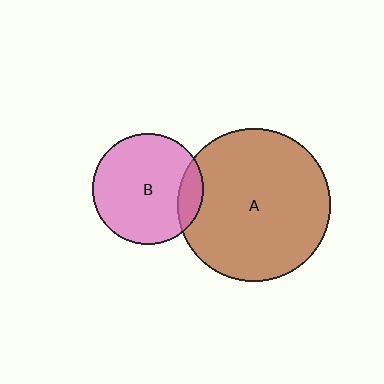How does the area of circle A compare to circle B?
Approximately 1.9 times.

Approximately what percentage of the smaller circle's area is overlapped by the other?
Approximately 15%.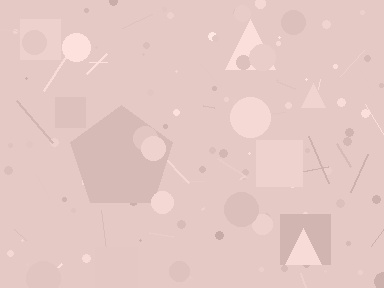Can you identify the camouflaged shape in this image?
The camouflaged shape is a pentagon.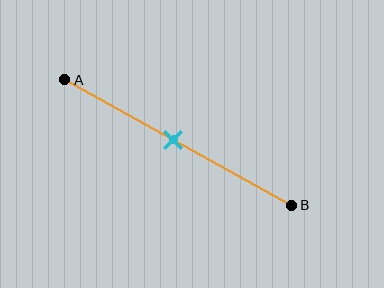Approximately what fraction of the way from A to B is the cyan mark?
The cyan mark is approximately 50% of the way from A to B.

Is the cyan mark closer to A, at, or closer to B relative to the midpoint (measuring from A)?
The cyan mark is approximately at the midpoint of segment AB.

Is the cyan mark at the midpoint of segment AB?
Yes, the mark is approximately at the midpoint.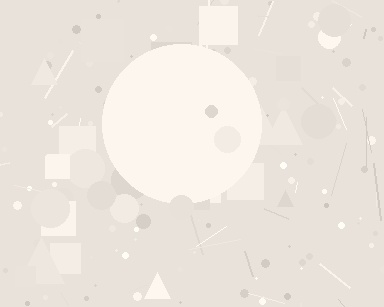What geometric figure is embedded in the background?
A circle is embedded in the background.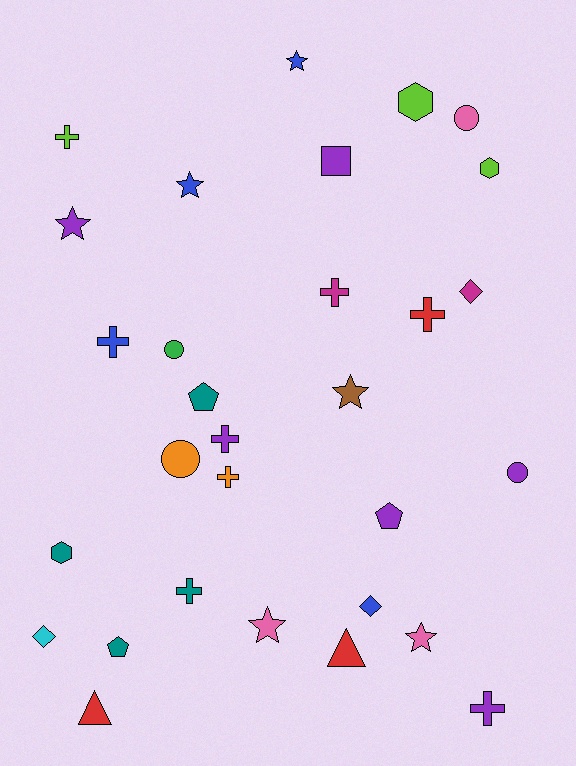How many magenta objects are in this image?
There are 2 magenta objects.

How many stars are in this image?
There are 6 stars.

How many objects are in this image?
There are 30 objects.